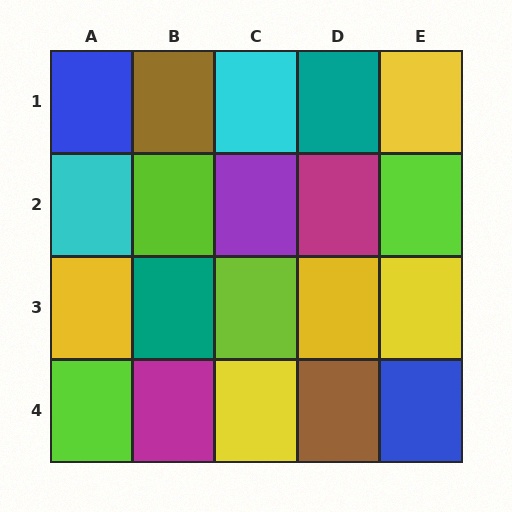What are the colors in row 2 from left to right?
Cyan, lime, purple, magenta, lime.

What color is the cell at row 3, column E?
Yellow.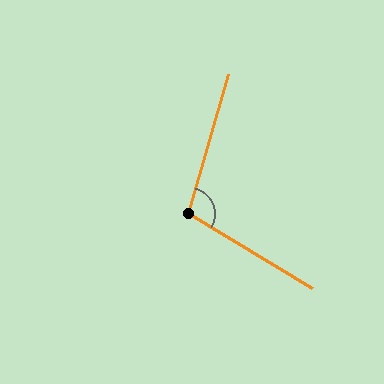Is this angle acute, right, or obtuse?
It is obtuse.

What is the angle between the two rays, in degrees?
Approximately 105 degrees.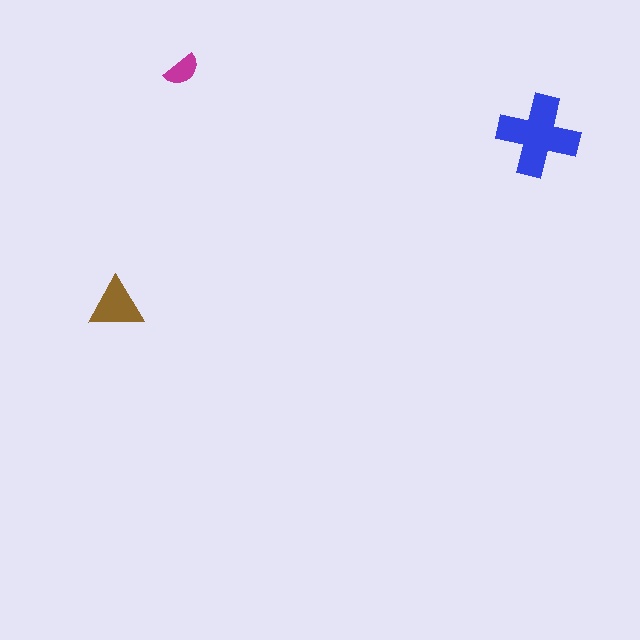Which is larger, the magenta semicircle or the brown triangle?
The brown triangle.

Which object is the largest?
The blue cross.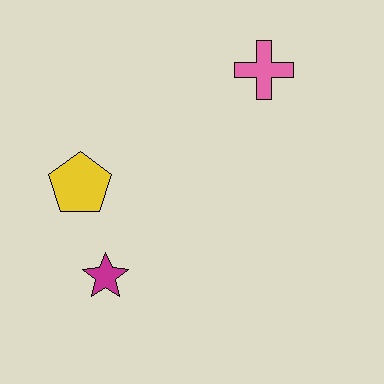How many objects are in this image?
There are 3 objects.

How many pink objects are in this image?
There is 1 pink object.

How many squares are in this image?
There are no squares.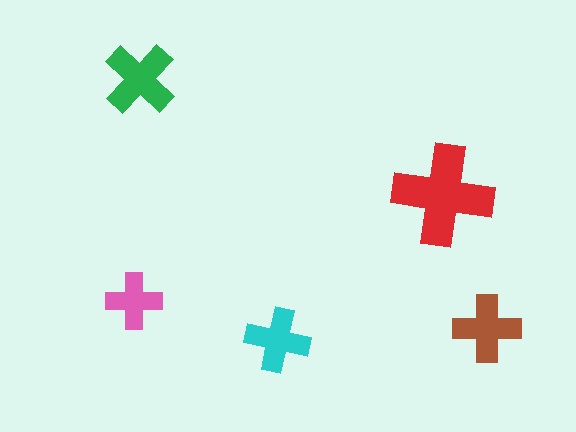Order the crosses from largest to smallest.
the red one, the green one, the brown one, the cyan one, the pink one.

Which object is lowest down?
The cyan cross is bottommost.